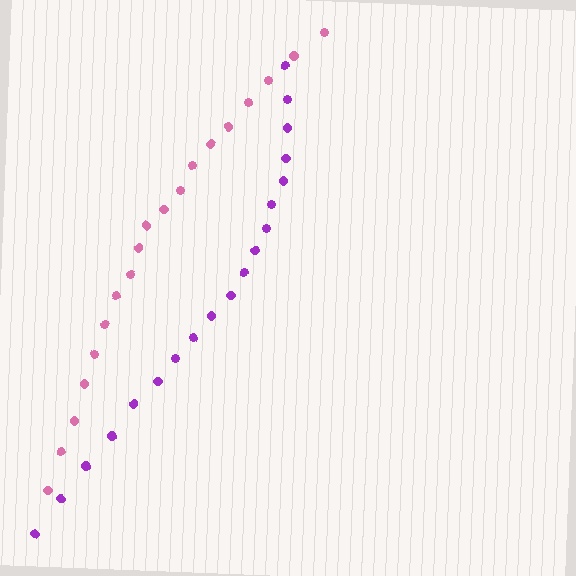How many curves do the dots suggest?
There are 2 distinct paths.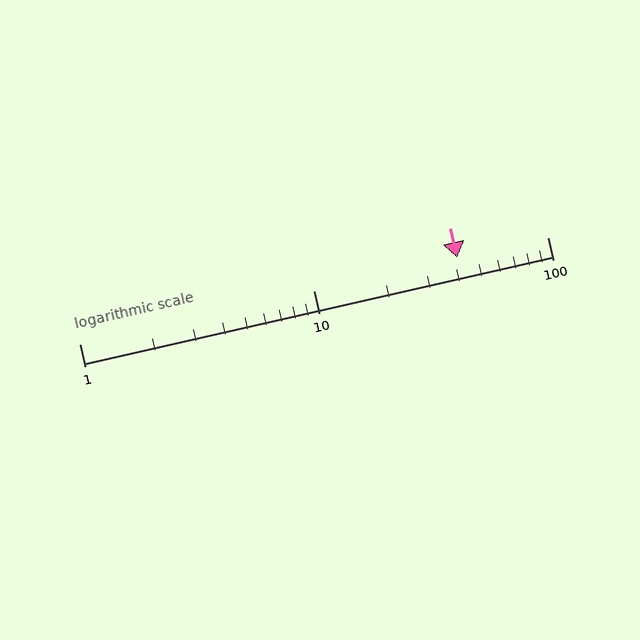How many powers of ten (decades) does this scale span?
The scale spans 2 decades, from 1 to 100.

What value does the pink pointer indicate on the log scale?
The pointer indicates approximately 41.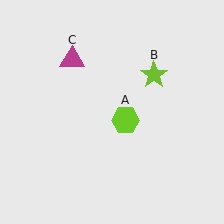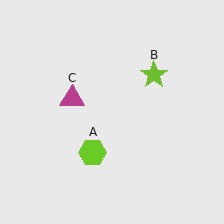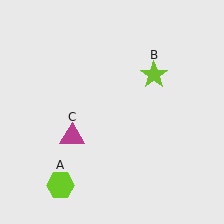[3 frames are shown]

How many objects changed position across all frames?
2 objects changed position: lime hexagon (object A), magenta triangle (object C).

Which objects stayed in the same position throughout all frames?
Lime star (object B) remained stationary.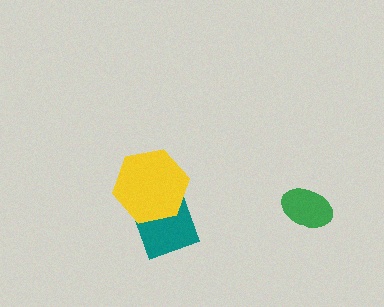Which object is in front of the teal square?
The yellow hexagon is in front of the teal square.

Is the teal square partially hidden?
Yes, it is partially covered by another shape.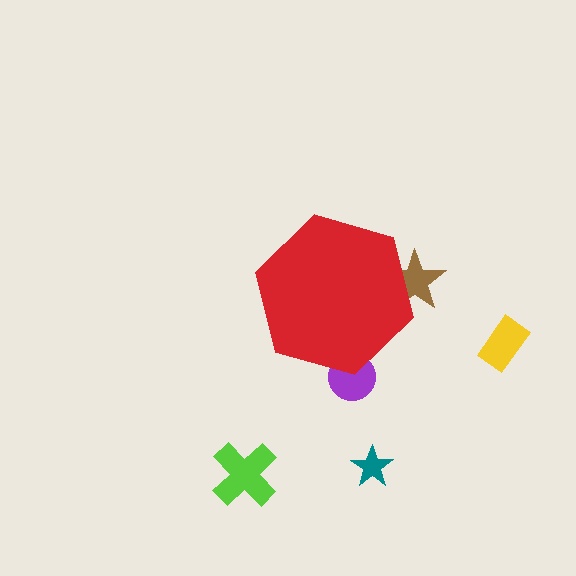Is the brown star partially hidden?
Yes, the brown star is partially hidden behind the red hexagon.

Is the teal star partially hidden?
No, the teal star is fully visible.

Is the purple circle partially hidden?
Yes, the purple circle is partially hidden behind the red hexagon.